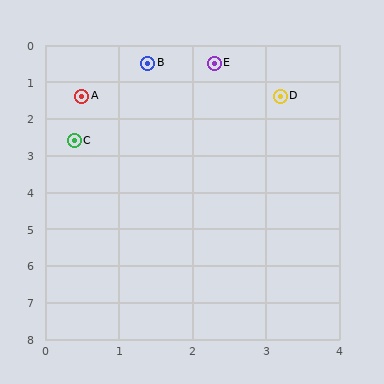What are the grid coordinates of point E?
Point E is at approximately (2.3, 0.5).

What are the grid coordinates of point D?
Point D is at approximately (3.2, 1.4).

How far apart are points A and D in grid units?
Points A and D are about 2.7 grid units apart.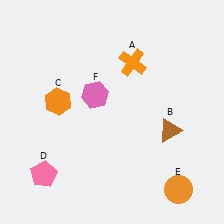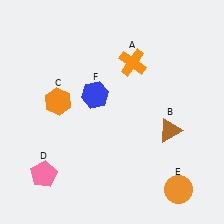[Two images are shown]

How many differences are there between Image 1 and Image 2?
There is 1 difference between the two images.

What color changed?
The hexagon (F) changed from pink in Image 1 to blue in Image 2.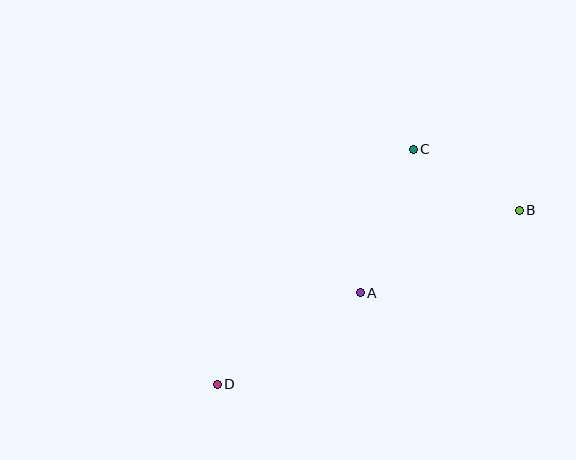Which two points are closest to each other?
Points B and C are closest to each other.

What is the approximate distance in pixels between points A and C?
The distance between A and C is approximately 153 pixels.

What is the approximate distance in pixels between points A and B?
The distance between A and B is approximately 179 pixels.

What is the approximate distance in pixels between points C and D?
The distance between C and D is approximately 306 pixels.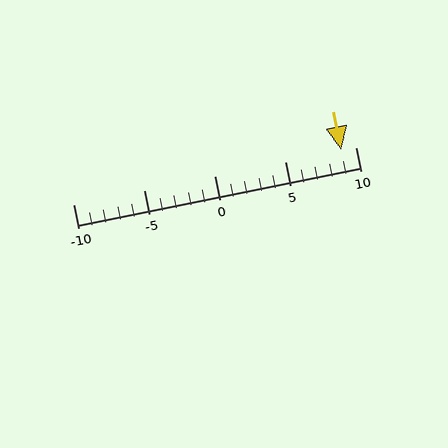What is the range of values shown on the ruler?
The ruler shows values from -10 to 10.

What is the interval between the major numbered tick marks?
The major tick marks are spaced 5 units apart.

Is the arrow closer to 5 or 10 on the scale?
The arrow is closer to 10.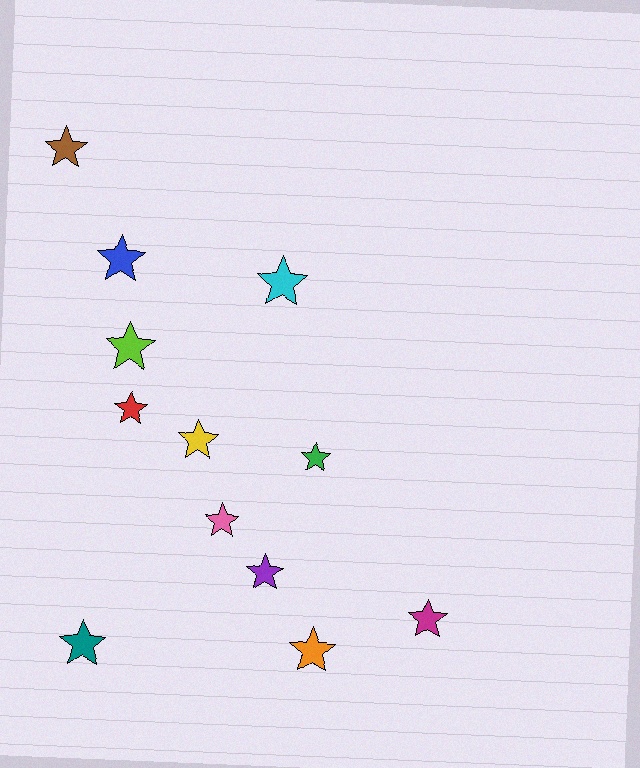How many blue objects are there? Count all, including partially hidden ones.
There is 1 blue object.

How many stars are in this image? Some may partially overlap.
There are 12 stars.